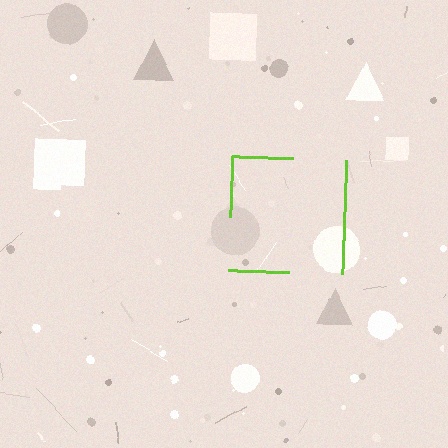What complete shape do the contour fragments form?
The contour fragments form a square.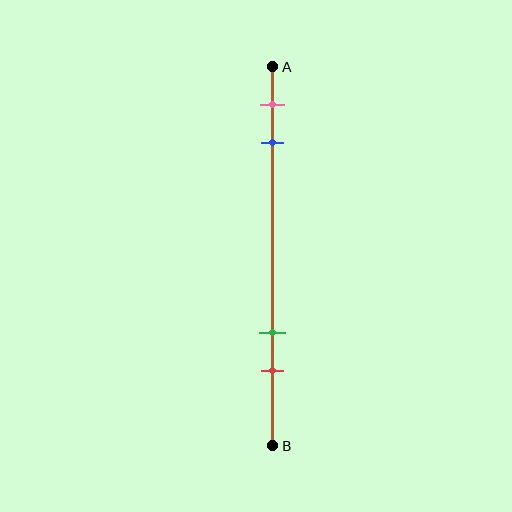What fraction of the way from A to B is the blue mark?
The blue mark is approximately 20% (0.2) of the way from A to B.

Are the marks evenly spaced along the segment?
No, the marks are not evenly spaced.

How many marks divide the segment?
There are 4 marks dividing the segment.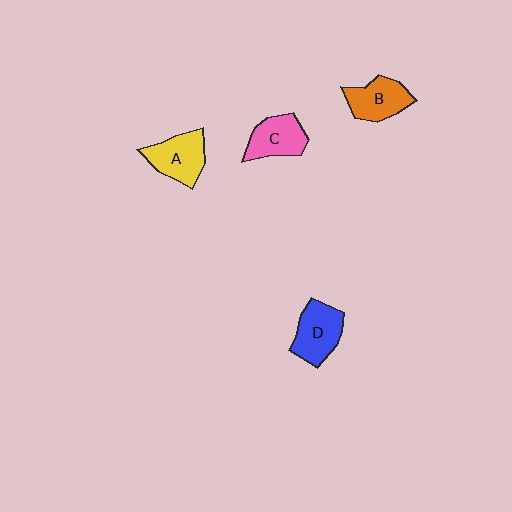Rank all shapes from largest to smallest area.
From largest to smallest: D (blue), A (yellow), B (orange), C (pink).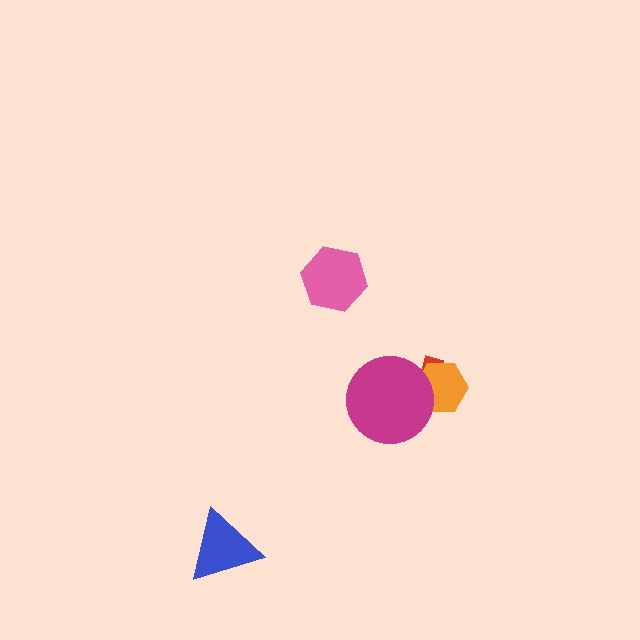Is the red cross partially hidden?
Yes, it is partially covered by another shape.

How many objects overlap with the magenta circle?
2 objects overlap with the magenta circle.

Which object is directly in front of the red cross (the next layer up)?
The orange hexagon is directly in front of the red cross.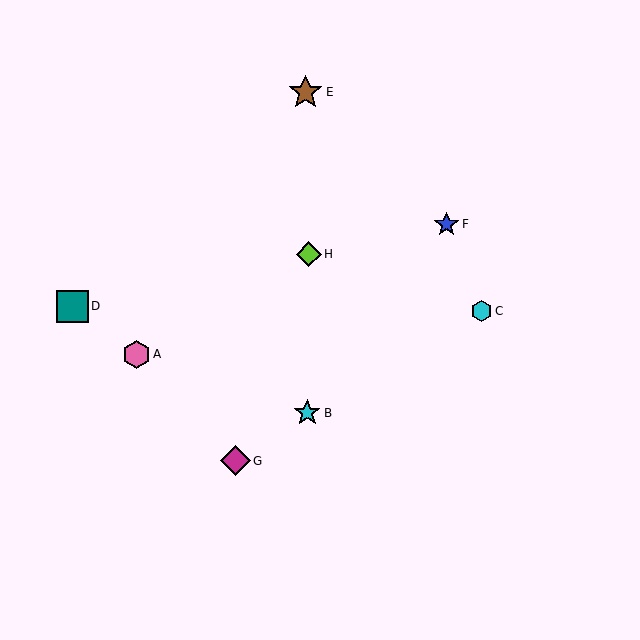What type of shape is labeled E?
Shape E is a brown star.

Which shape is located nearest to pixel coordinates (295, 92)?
The brown star (labeled E) at (305, 92) is nearest to that location.